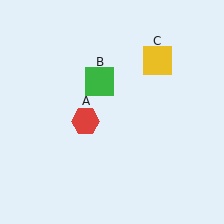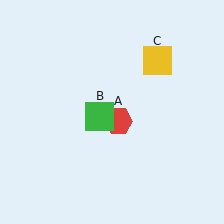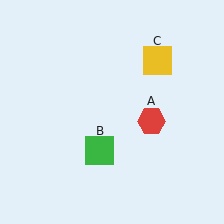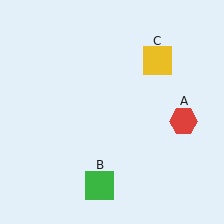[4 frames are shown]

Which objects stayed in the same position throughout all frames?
Yellow square (object C) remained stationary.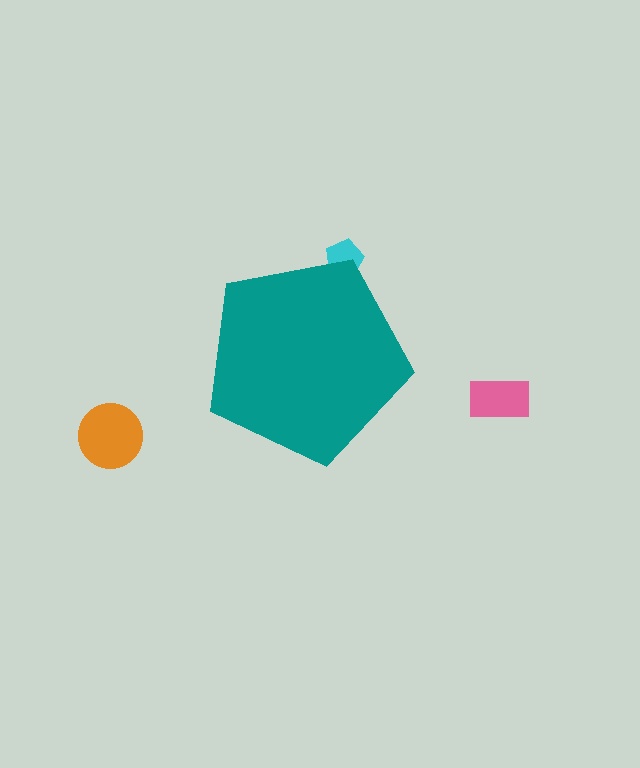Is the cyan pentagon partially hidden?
Yes, the cyan pentagon is partially hidden behind the teal pentagon.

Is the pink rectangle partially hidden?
No, the pink rectangle is fully visible.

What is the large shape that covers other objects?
A teal pentagon.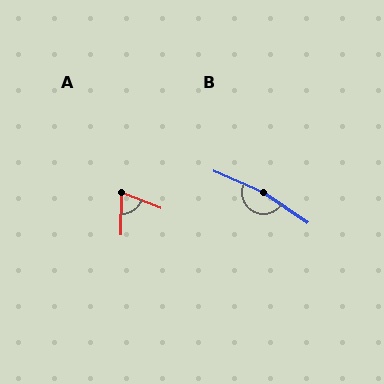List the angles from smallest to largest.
A (69°), B (169°).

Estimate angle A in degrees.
Approximately 69 degrees.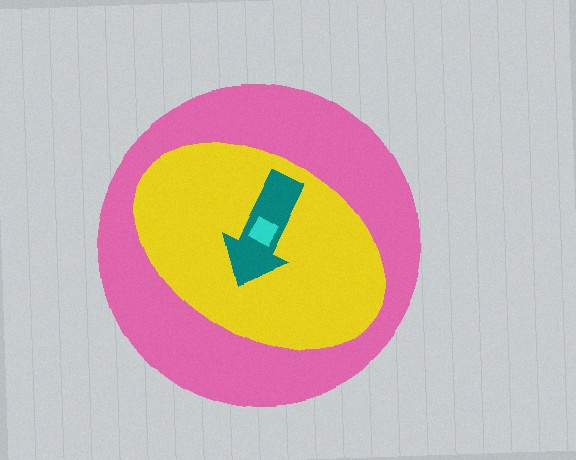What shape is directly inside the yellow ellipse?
The teal arrow.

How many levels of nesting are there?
4.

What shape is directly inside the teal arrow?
The cyan diamond.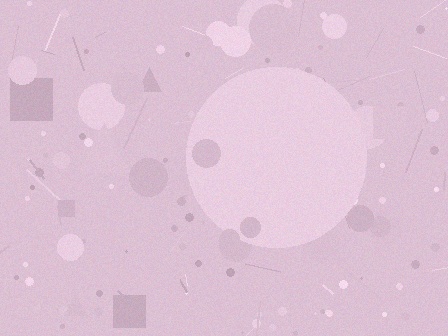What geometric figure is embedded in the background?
A circle is embedded in the background.